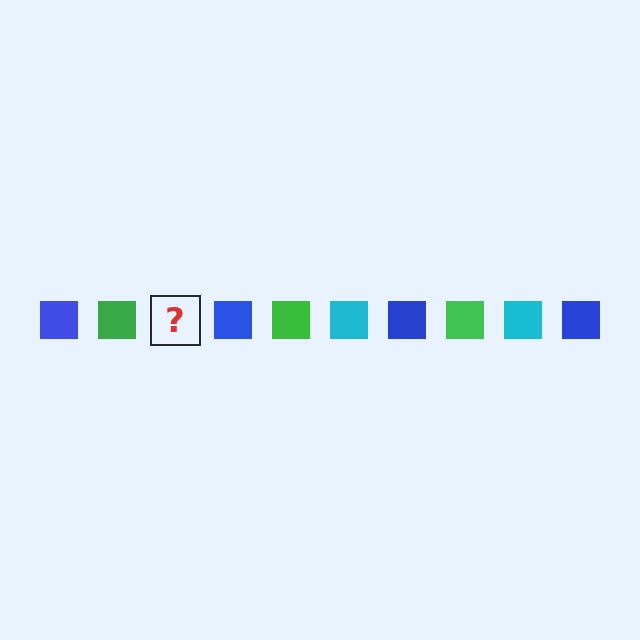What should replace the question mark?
The question mark should be replaced with a cyan square.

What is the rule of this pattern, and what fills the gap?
The rule is that the pattern cycles through blue, green, cyan squares. The gap should be filled with a cyan square.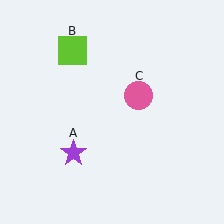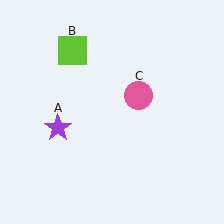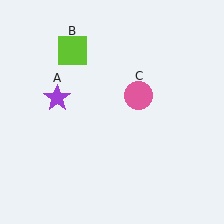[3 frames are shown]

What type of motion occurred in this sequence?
The purple star (object A) rotated clockwise around the center of the scene.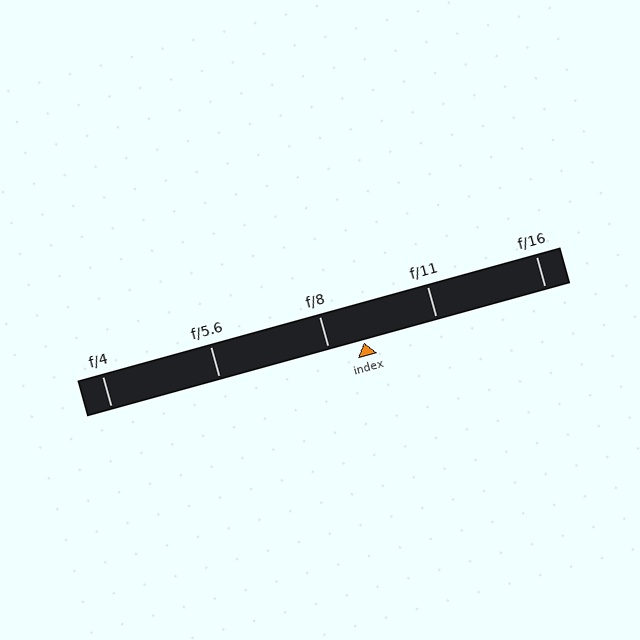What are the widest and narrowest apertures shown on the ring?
The widest aperture shown is f/4 and the narrowest is f/16.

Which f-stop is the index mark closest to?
The index mark is closest to f/8.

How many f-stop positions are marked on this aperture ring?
There are 5 f-stop positions marked.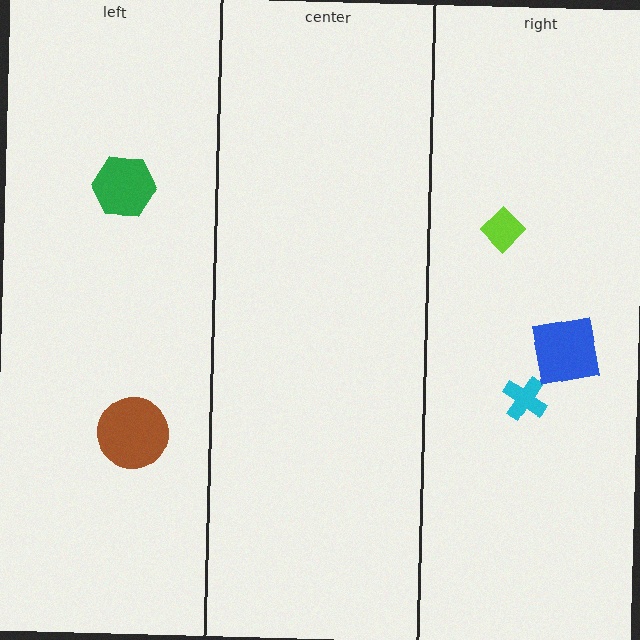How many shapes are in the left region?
2.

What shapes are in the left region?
The brown circle, the green hexagon.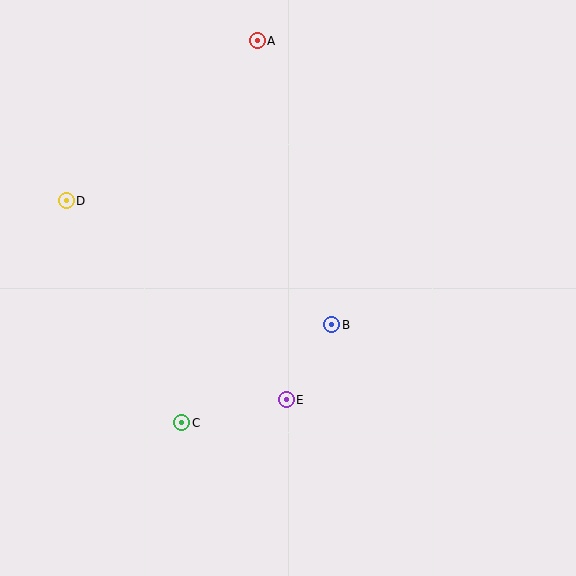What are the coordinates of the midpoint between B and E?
The midpoint between B and E is at (309, 362).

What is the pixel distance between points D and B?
The distance between D and B is 293 pixels.